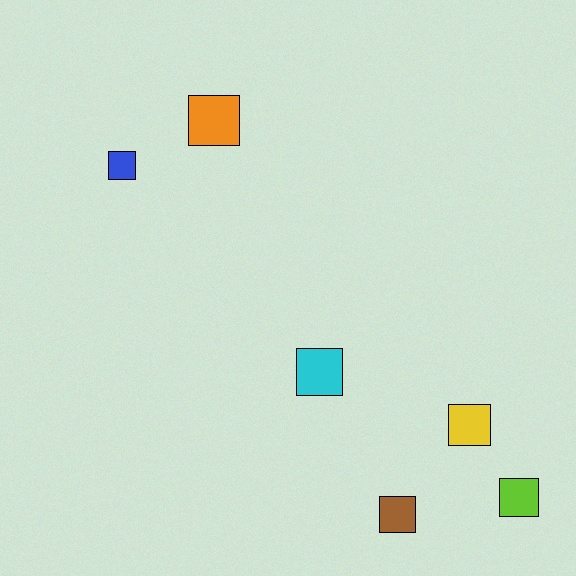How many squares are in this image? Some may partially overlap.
There are 6 squares.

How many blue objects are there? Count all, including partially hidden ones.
There is 1 blue object.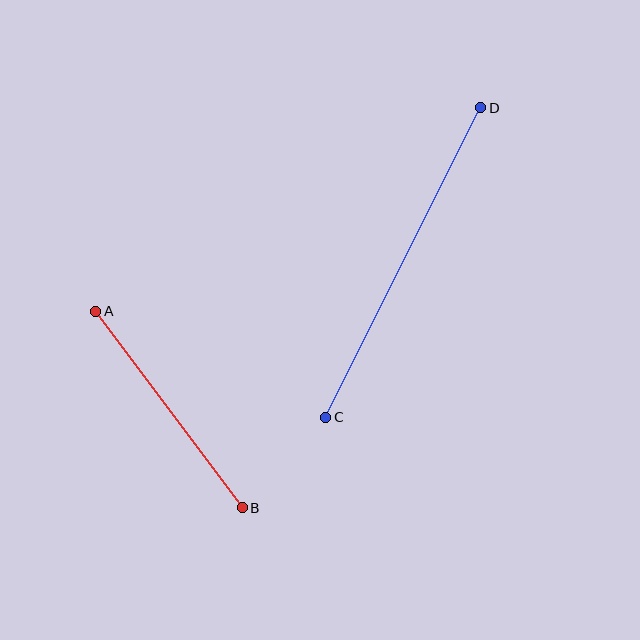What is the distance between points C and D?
The distance is approximately 346 pixels.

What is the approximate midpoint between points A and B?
The midpoint is at approximately (169, 410) pixels.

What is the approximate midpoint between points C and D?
The midpoint is at approximately (403, 262) pixels.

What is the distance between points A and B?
The distance is approximately 245 pixels.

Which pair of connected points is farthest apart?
Points C and D are farthest apart.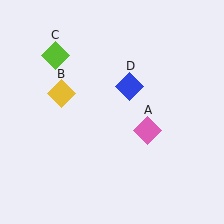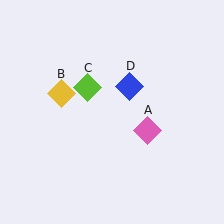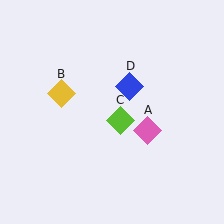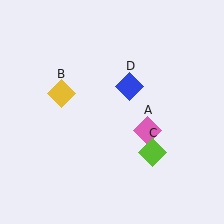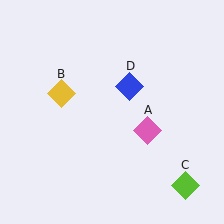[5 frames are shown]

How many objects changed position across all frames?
1 object changed position: lime diamond (object C).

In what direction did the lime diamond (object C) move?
The lime diamond (object C) moved down and to the right.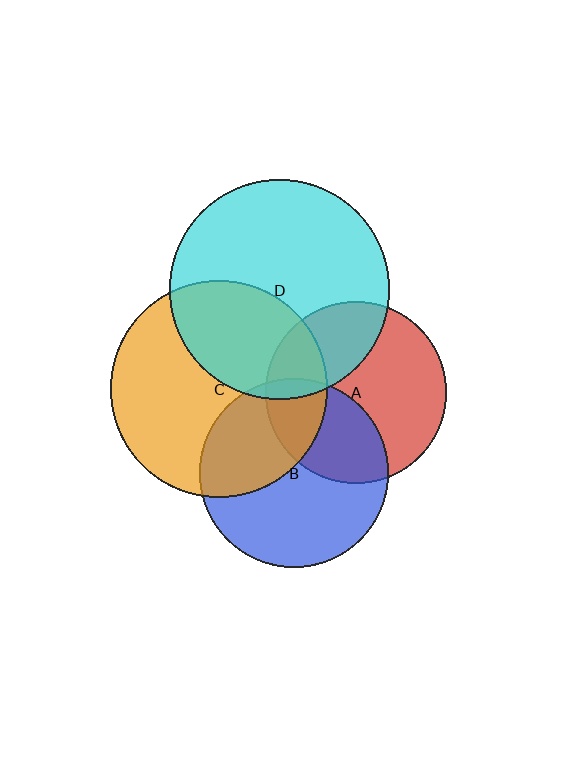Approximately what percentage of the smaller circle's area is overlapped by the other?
Approximately 25%.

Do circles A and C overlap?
Yes.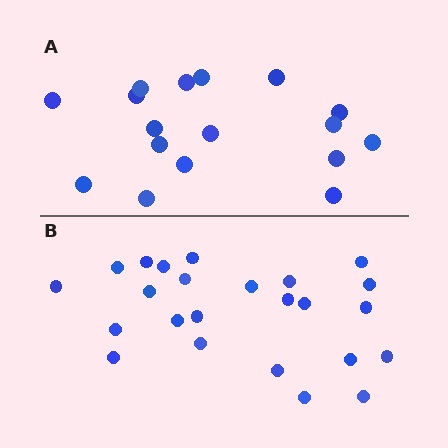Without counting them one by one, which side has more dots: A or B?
Region B (the bottom region) has more dots.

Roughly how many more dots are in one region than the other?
Region B has roughly 8 or so more dots than region A.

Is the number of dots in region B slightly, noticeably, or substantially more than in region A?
Region B has noticeably more, but not dramatically so. The ratio is roughly 1.4 to 1.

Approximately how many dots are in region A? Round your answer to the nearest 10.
About 20 dots. (The exact count is 17, which rounds to 20.)